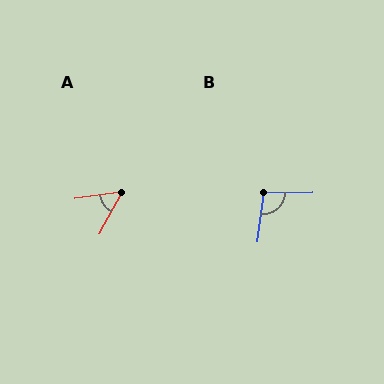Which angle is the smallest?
A, at approximately 54 degrees.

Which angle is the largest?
B, at approximately 98 degrees.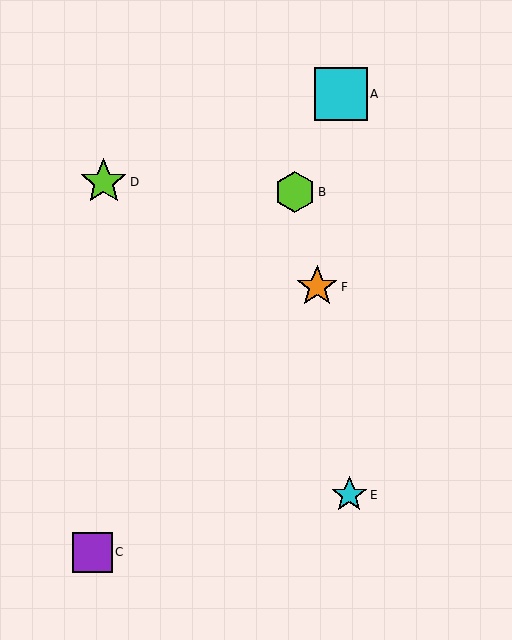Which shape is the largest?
The cyan square (labeled A) is the largest.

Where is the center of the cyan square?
The center of the cyan square is at (341, 94).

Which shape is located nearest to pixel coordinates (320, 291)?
The orange star (labeled F) at (317, 287) is nearest to that location.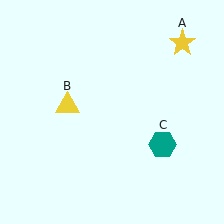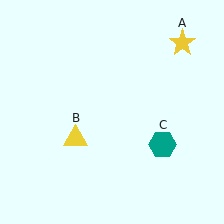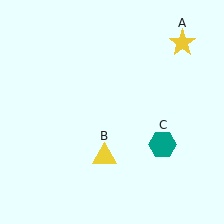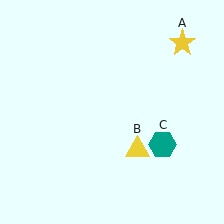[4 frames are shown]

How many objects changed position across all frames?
1 object changed position: yellow triangle (object B).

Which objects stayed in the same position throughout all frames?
Yellow star (object A) and teal hexagon (object C) remained stationary.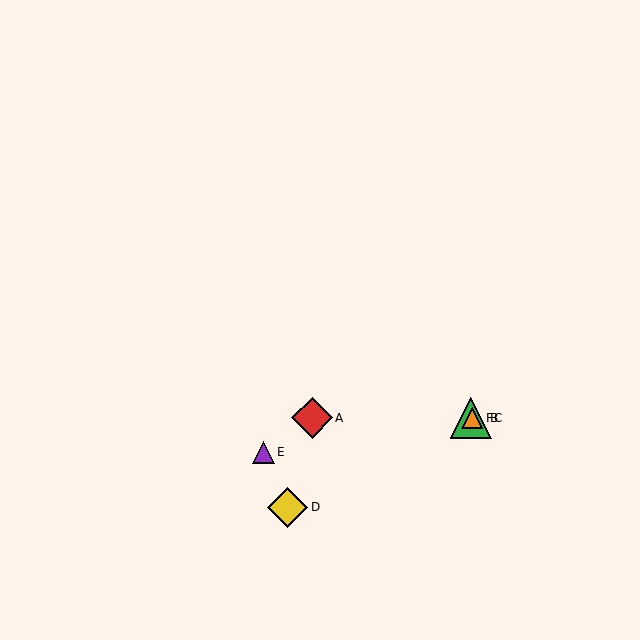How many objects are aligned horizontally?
4 objects (A, B, C, F) are aligned horizontally.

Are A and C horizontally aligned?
Yes, both are at y≈418.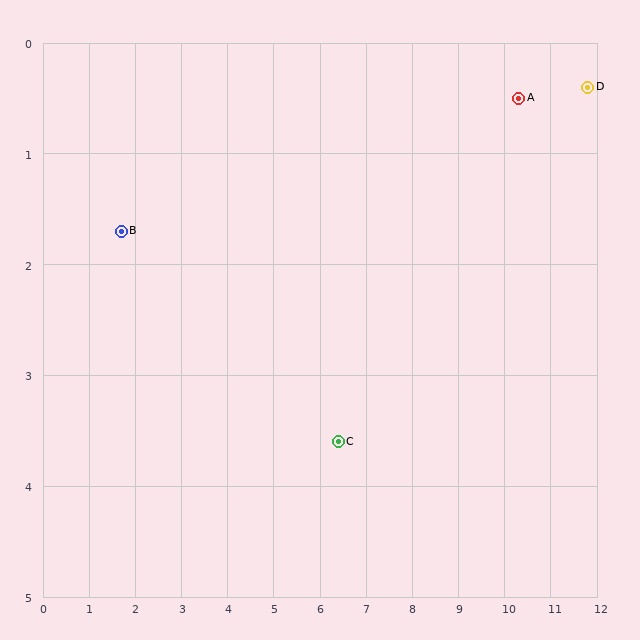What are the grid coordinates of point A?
Point A is at approximately (10.3, 0.5).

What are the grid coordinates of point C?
Point C is at approximately (6.4, 3.6).